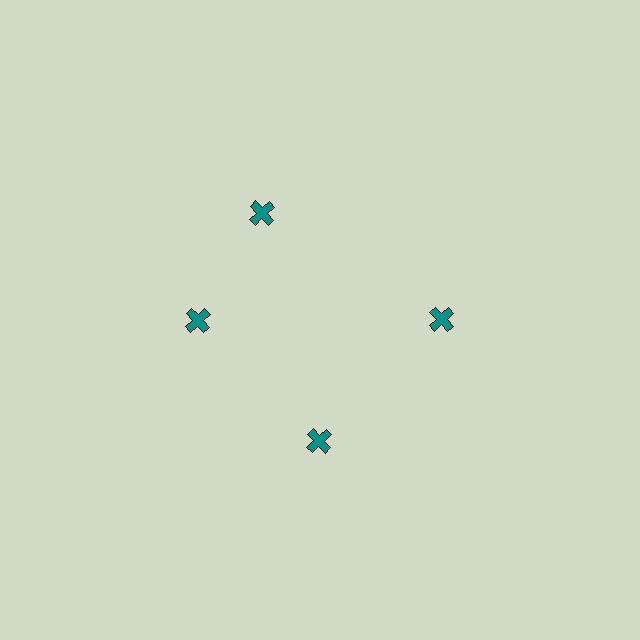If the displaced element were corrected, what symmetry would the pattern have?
It would have 4-fold rotational symmetry — the pattern would map onto itself every 90 degrees.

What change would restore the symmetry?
The symmetry would be restored by rotating it back into even spacing with its neighbors so that all 4 crosses sit at equal angles and equal distance from the center.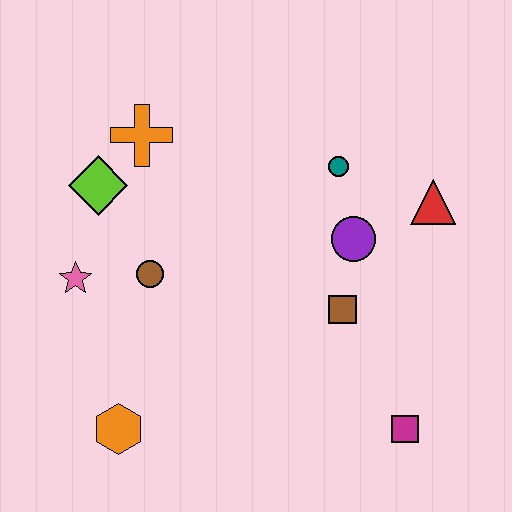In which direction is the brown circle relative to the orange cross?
The brown circle is below the orange cross.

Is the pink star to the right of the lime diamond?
No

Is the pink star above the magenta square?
Yes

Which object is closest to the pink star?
The brown circle is closest to the pink star.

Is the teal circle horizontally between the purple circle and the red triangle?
No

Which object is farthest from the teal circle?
The orange hexagon is farthest from the teal circle.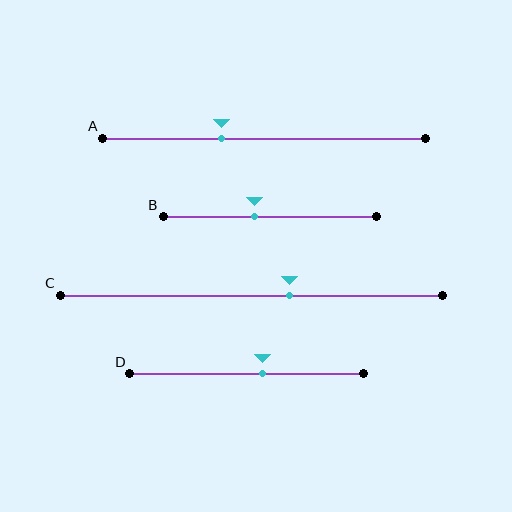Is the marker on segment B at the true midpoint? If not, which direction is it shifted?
No, the marker on segment B is shifted to the left by about 7% of the segment length.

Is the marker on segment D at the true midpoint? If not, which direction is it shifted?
No, the marker on segment D is shifted to the right by about 7% of the segment length.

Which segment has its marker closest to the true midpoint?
Segment D has its marker closest to the true midpoint.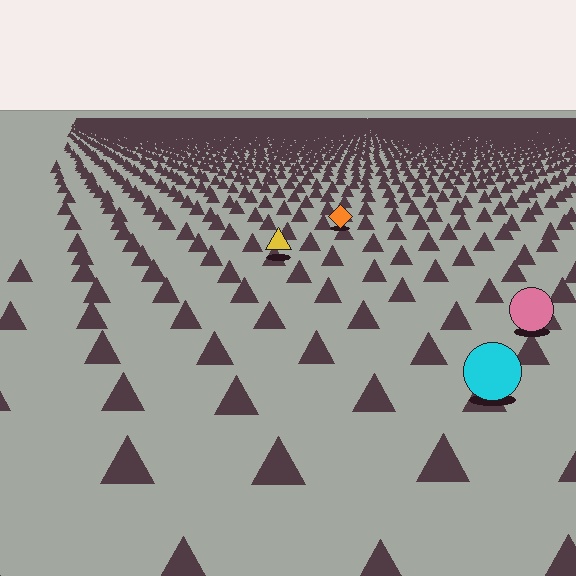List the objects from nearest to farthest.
From nearest to farthest: the cyan circle, the pink circle, the yellow triangle, the orange diamond.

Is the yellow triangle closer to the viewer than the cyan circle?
No. The cyan circle is closer — you can tell from the texture gradient: the ground texture is coarser near it.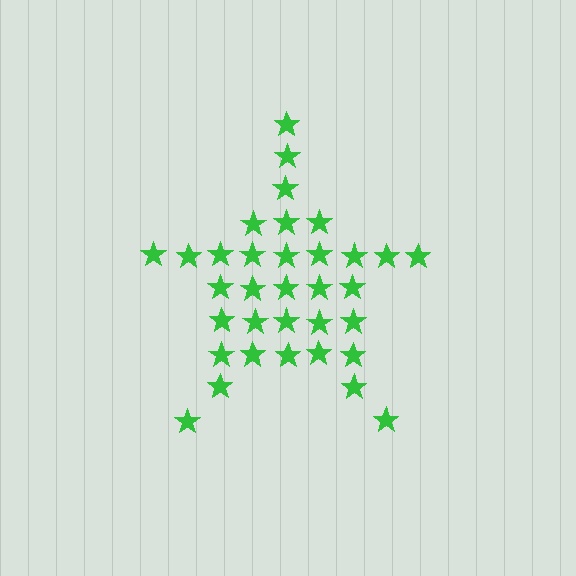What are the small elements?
The small elements are stars.